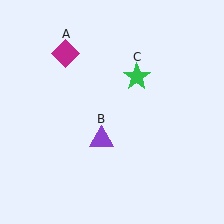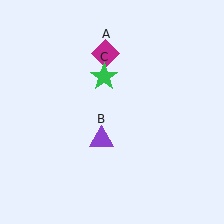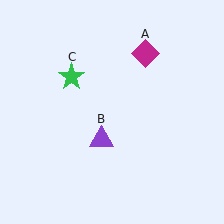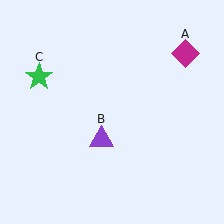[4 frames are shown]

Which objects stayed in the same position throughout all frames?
Purple triangle (object B) remained stationary.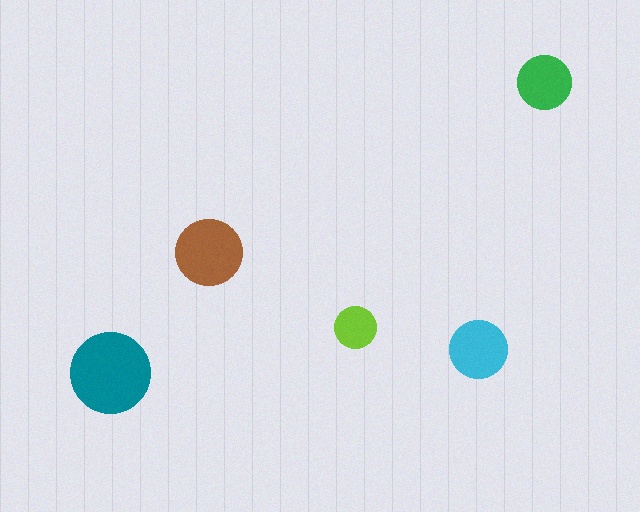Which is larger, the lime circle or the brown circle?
The brown one.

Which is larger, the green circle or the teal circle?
The teal one.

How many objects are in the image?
There are 5 objects in the image.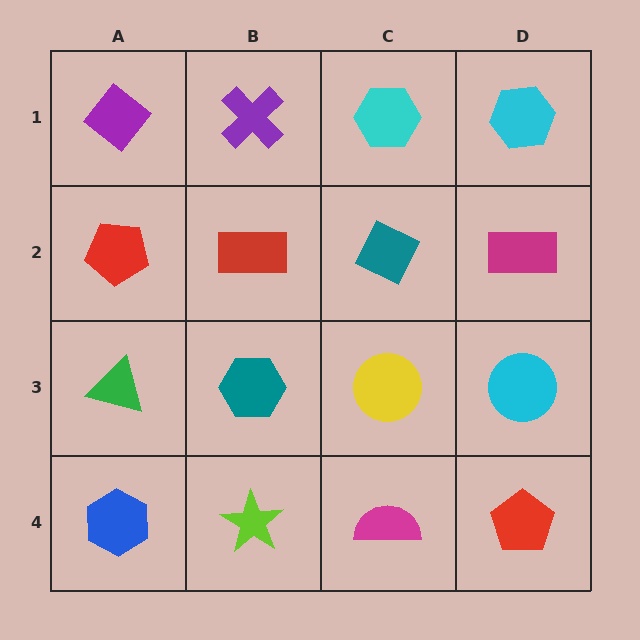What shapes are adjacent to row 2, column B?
A purple cross (row 1, column B), a teal hexagon (row 3, column B), a red pentagon (row 2, column A), a teal diamond (row 2, column C).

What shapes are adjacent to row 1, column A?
A red pentagon (row 2, column A), a purple cross (row 1, column B).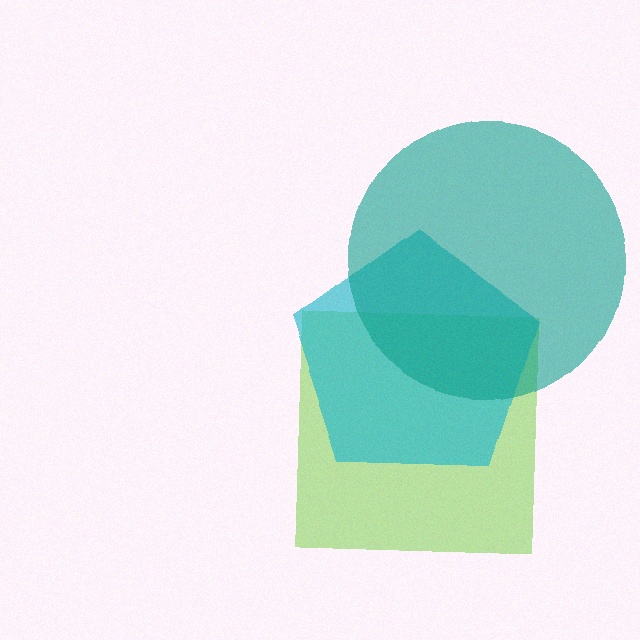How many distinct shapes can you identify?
There are 3 distinct shapes: a lime square, a cyan pentagon, a teal circle.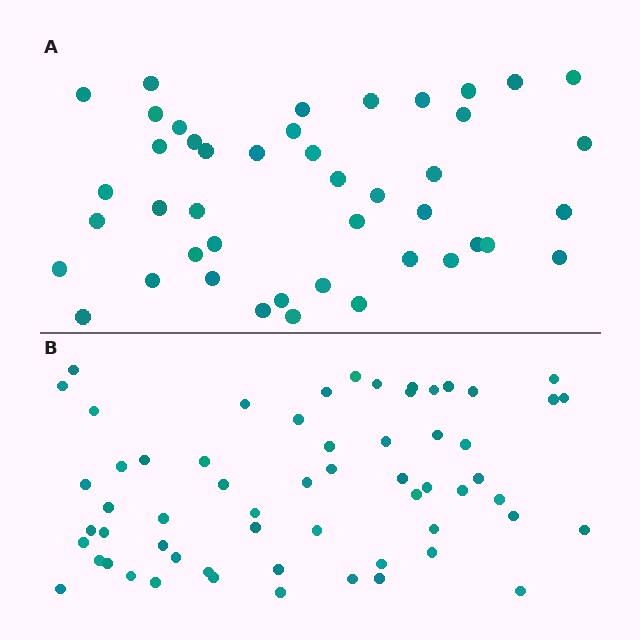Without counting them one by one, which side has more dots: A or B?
Region B (the bottom region) has more dots.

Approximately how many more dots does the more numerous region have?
Region B has approximately 15 more dots than region A.